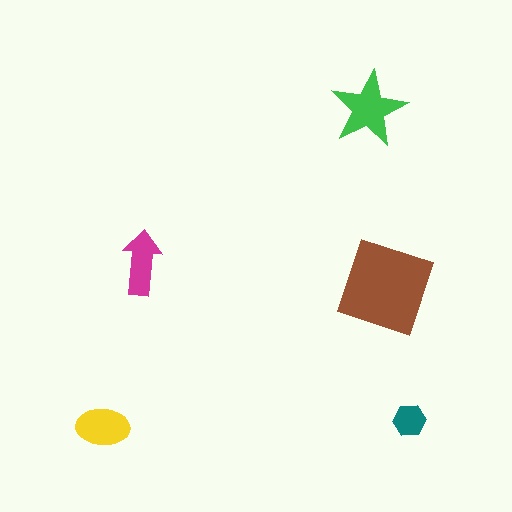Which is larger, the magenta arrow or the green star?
The green star.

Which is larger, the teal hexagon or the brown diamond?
The brown diamond.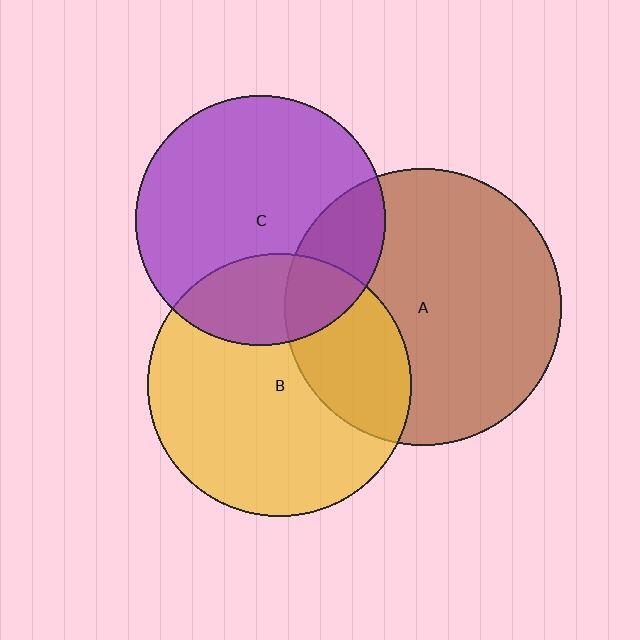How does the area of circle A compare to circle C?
Approximately 1.2 times.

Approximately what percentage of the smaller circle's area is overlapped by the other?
Approximately 25%.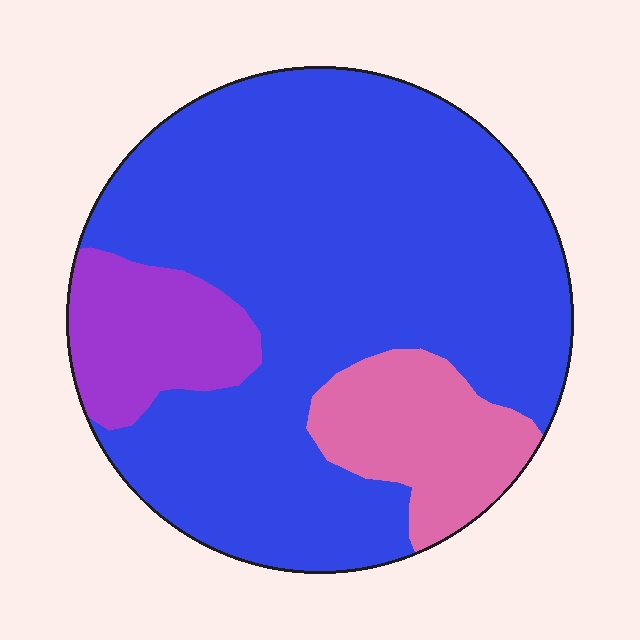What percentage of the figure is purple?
Purple covers roughly 10% of the figure.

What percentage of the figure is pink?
Pink takes up less than a quarter of the figure.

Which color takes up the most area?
Blue, at roughly 75%.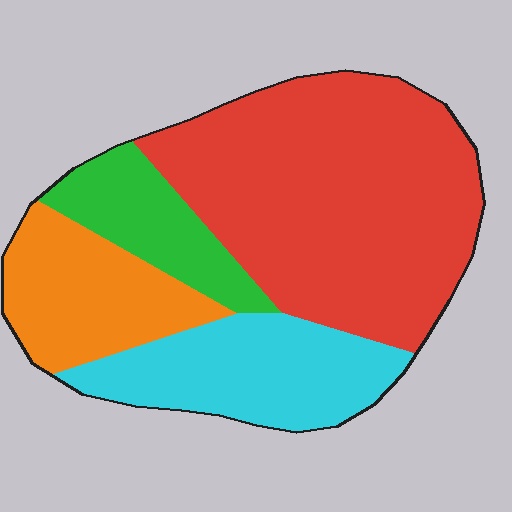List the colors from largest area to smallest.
From largest to smallest: red, cyan, orange, green.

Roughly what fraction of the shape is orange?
Orange covers about 15% of the shape.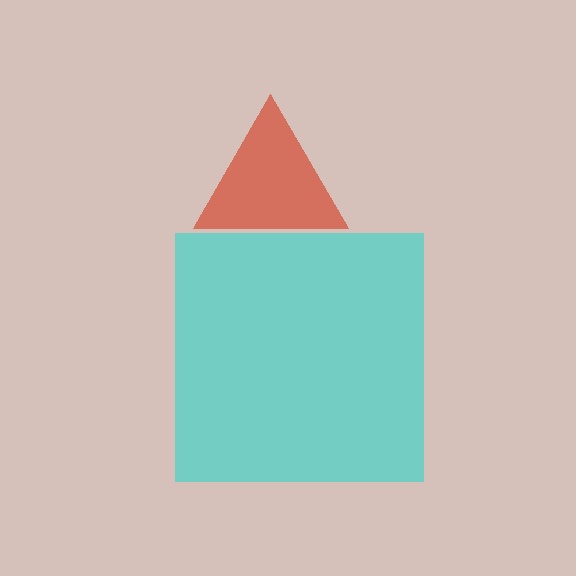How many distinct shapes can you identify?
There are 2 distinct shapes: a cyan square, a red triangle.